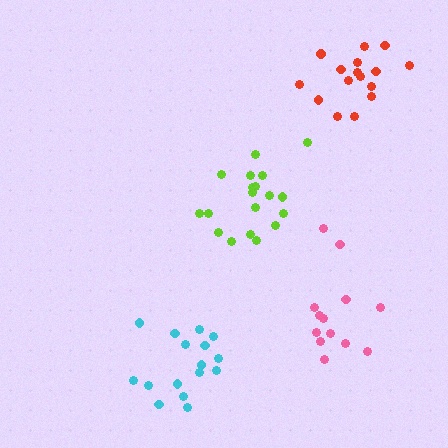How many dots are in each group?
Group 1: 16 dots, Group 2: 19 dots, Group 3: 13 dots, Group 4: 16 dots (64 total).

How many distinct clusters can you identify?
There are 4 distinct clusters.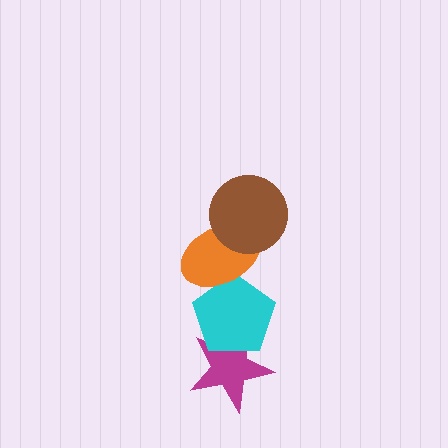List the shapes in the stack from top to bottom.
From top to bottom: the brown circle, the orange ellipse, the cyan pentagon, the magenta star.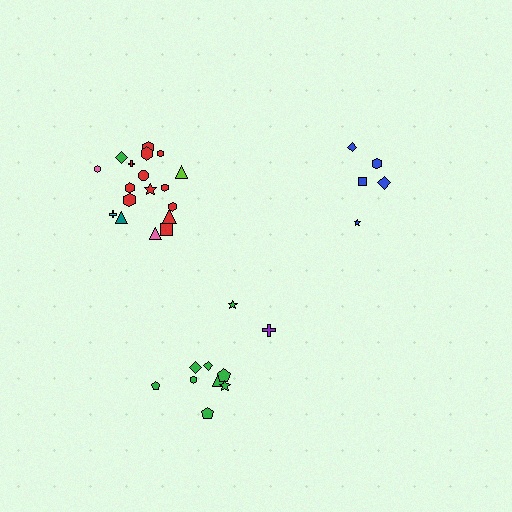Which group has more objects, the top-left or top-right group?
The top-left group.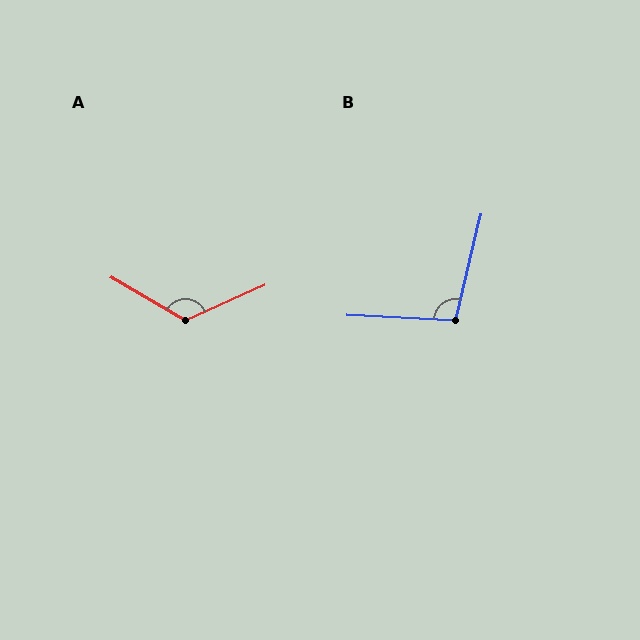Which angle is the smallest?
B, at approximately 100 degrees.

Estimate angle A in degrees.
Approximately 125 degrees.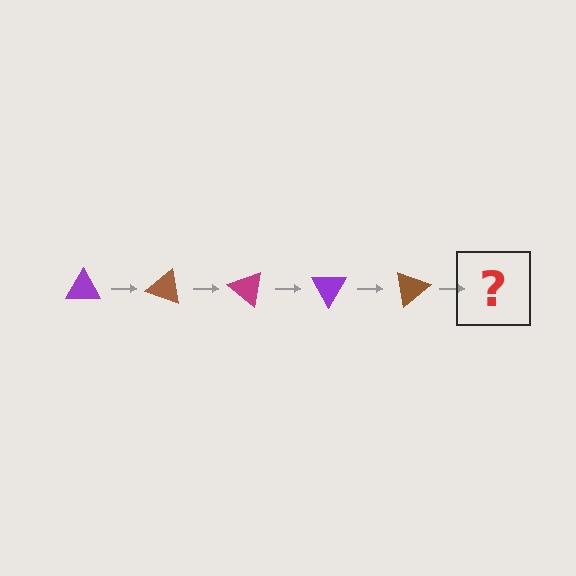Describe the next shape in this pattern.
It should be a magenta triangle, rotated 100 degrees from the start.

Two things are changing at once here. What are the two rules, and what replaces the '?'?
The two rules are that it rotates 20 degrees each step and the color cycles through purple, brown, and magenta. The '?' should be a magenta triangle, rotated 100 degrees from the start.